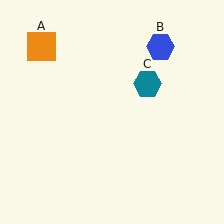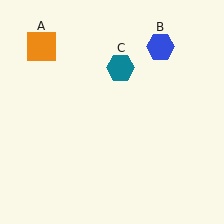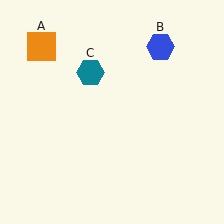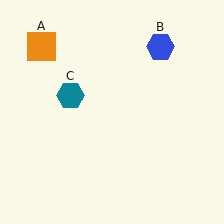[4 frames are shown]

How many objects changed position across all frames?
1 object changed position: teal hexagon (object C).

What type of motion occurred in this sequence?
The teal hexagon (object C) rotated counterclockwise around the center of the scene.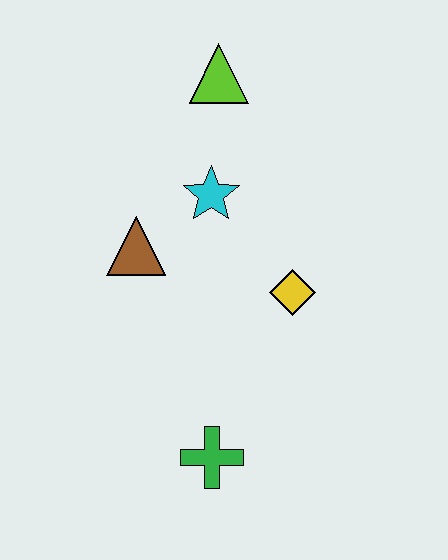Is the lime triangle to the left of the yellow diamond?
Yes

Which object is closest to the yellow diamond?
The cyan star is closest to the yellow diamond.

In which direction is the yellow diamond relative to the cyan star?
The yellow diamond is below the cyan star.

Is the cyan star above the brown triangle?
Yes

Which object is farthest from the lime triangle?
The green cross is farthest from the lime triangle.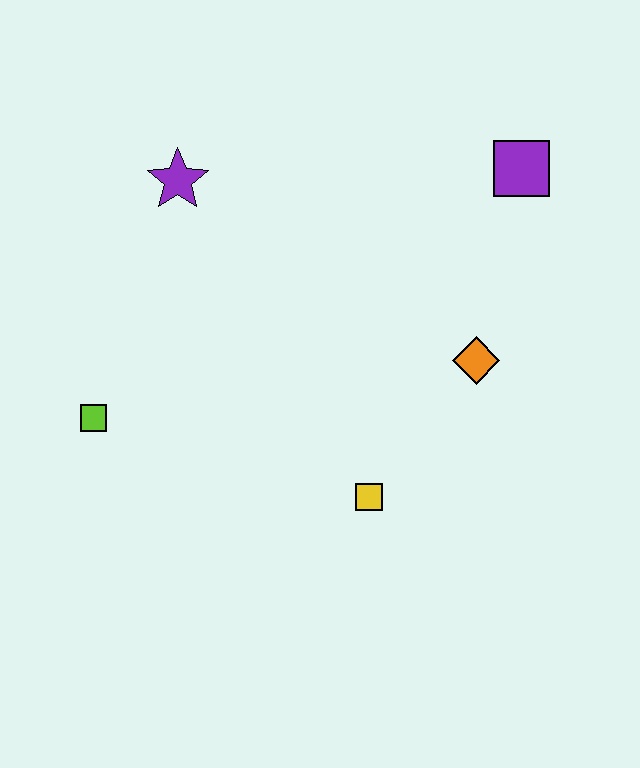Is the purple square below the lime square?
No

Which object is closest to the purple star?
The lime square is closest to the purple star.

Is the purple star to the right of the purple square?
No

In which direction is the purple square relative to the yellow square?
The purple square is above the yellow square.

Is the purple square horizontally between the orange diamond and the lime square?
No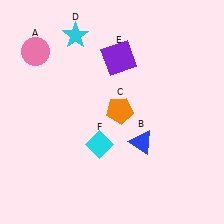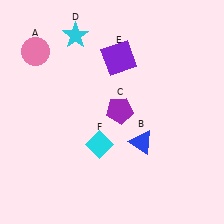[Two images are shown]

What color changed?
The pentagon (C) changed from orange in Image 1 to purple in Image 2.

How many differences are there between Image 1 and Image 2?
There is 1 difference between the two images.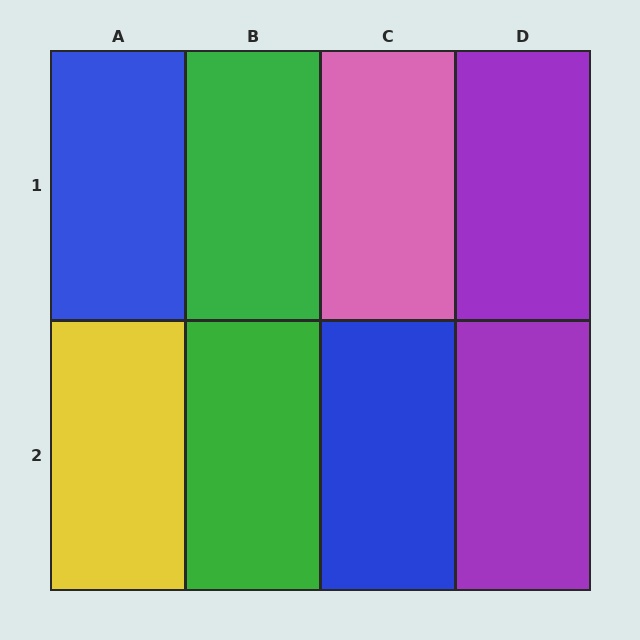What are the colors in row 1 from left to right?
Blue, green, pink, purple.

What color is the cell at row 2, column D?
Purple.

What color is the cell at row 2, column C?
Blue.